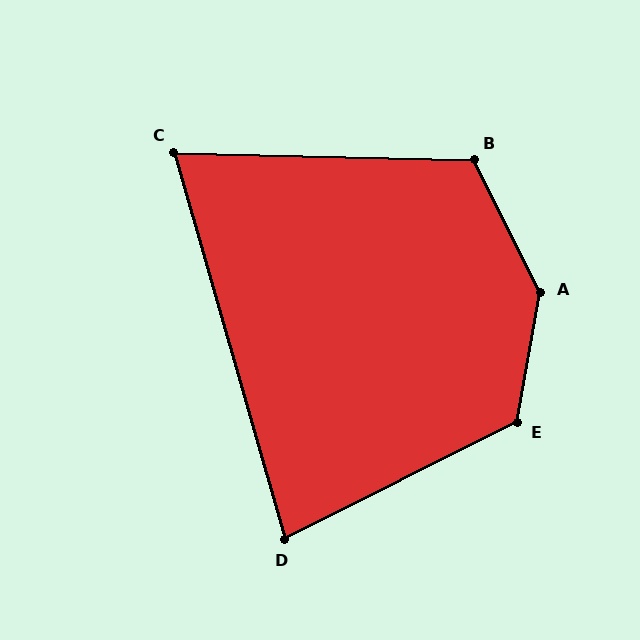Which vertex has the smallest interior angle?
C, at approximately 73 degrees.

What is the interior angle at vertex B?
Approximately 118 degrees (obtuse).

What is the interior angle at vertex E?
Approximately 127 degrees (obtuse).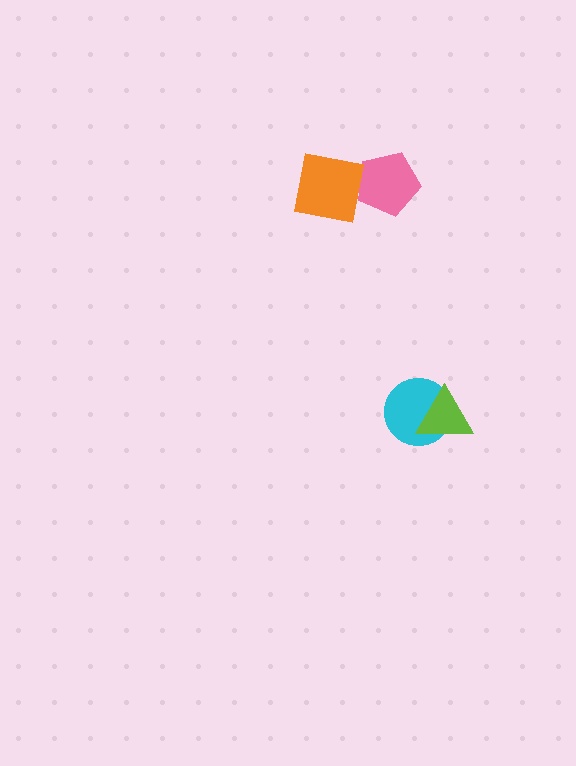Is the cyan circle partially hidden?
Yes, it is partially covered by another shape.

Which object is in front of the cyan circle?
The lime triangle is in front of the cyan circle.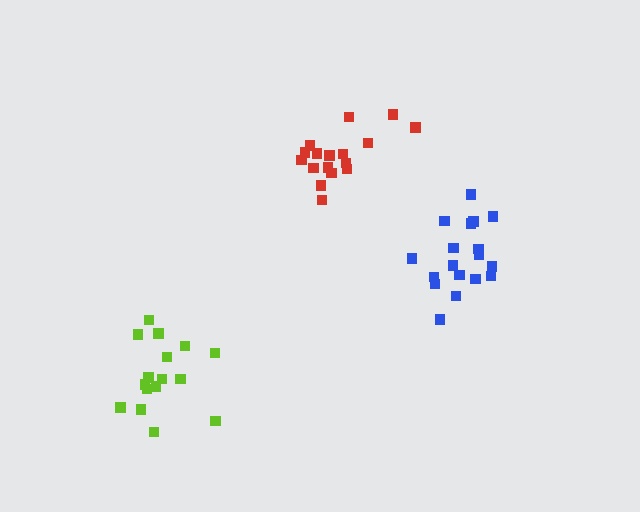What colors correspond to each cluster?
The clusters are colored: red, lime, blue.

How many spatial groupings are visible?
There are 3 spatial groupings.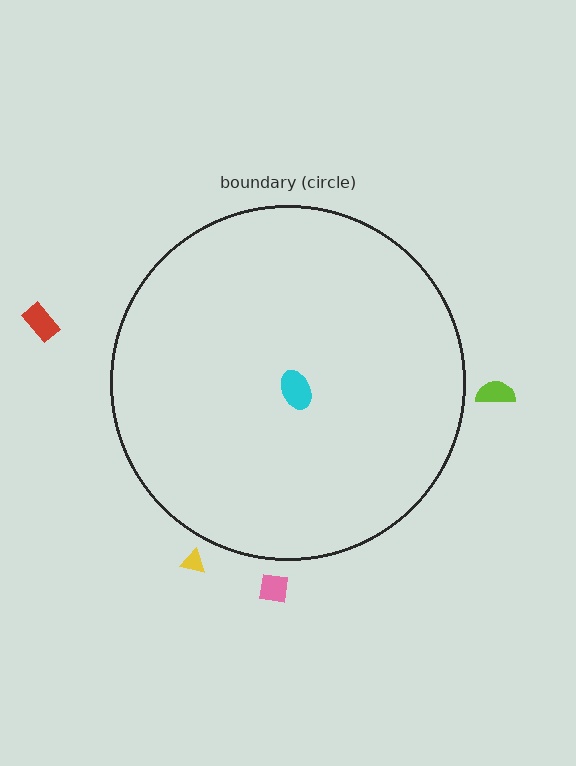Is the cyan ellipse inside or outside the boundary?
Inside.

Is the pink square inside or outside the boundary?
Outside.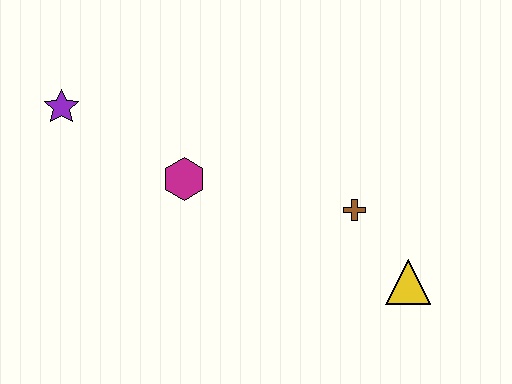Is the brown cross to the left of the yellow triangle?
Yes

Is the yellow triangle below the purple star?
Yes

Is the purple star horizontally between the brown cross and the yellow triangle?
No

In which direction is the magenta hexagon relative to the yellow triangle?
The magenta hexagon is to the left of the yellow triangle.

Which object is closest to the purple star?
The magenta hexagon is closest to the purple star.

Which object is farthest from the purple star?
The yellow triangle is farthest from the purple star.